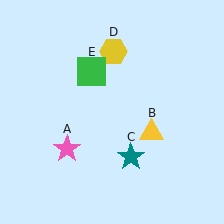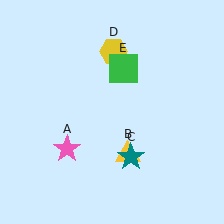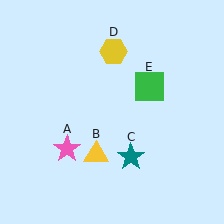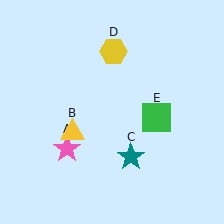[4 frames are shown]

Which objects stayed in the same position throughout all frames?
Pink star (object A) and teal star (object C) and yellow hexagon (object D) remained stationary.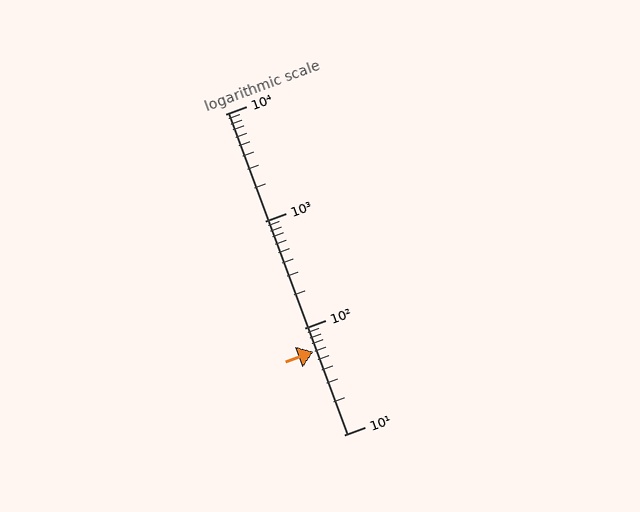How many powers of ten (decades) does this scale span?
The scale spans 3 decades, from 10 to 10000.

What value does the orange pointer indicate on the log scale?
The pointer indicates approximately 60.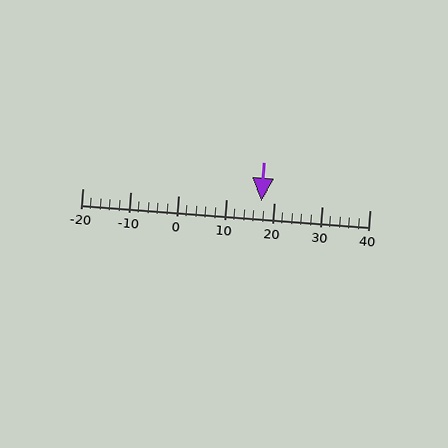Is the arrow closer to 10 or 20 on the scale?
The arrow is closer to 20.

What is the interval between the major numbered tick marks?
The major tick marks are spaced 10 units apart.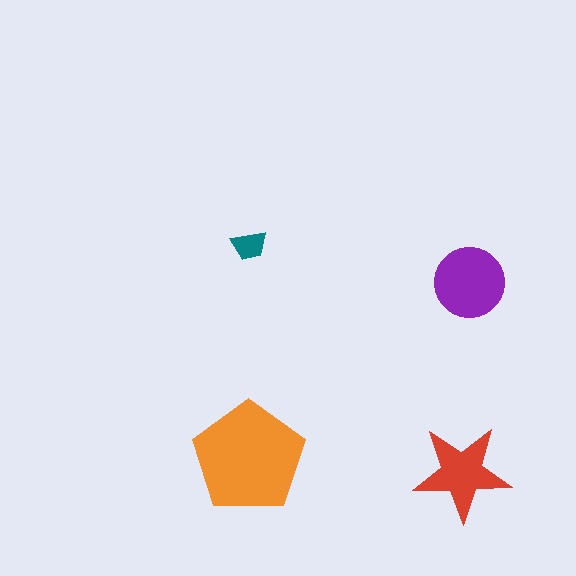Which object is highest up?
The teal trapezoid is topmost.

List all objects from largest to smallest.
The orange pentagon, the purple circle, the red star, the teal trapezoid.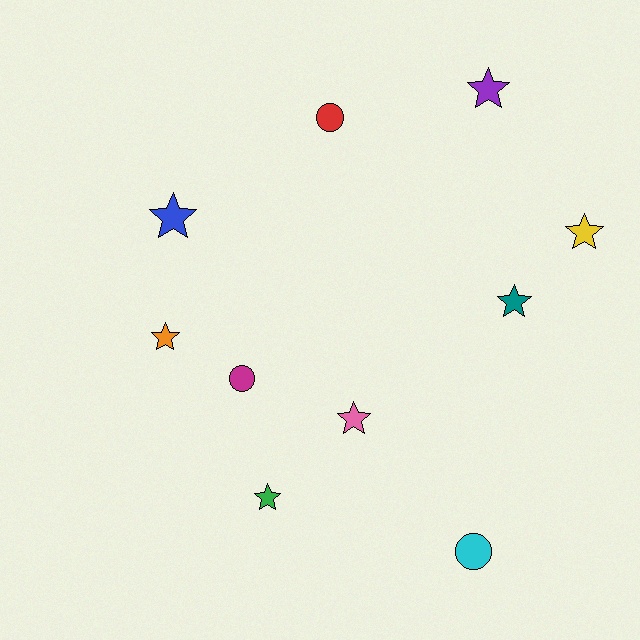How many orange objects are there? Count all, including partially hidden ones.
There is 1 orange object.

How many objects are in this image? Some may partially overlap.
There are 10 objects.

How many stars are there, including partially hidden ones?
There are 7 stars.